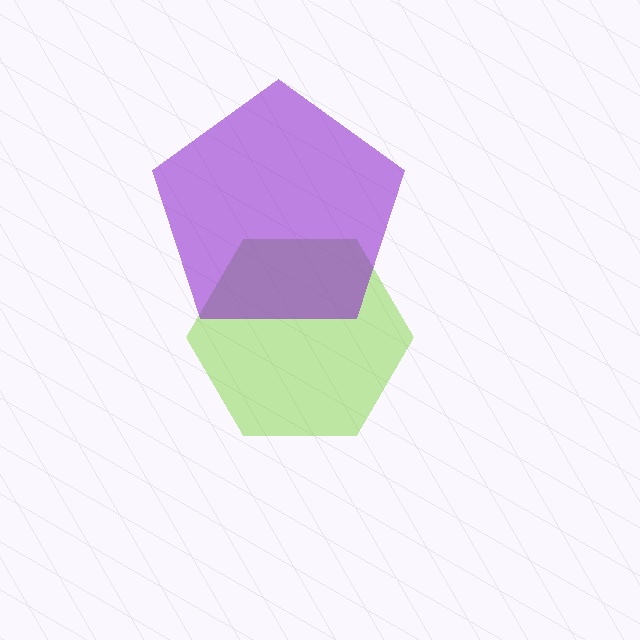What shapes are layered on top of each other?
The layered shapes are: a lime hexagon, a purple pentagon.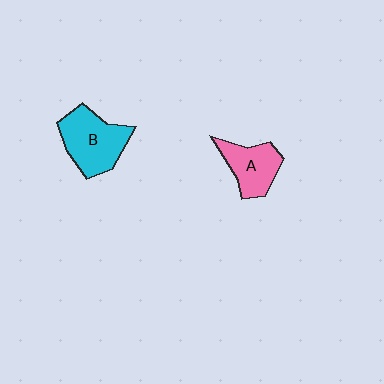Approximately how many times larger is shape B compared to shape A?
Approximately 1.3 times.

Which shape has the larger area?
Shape B (cyan).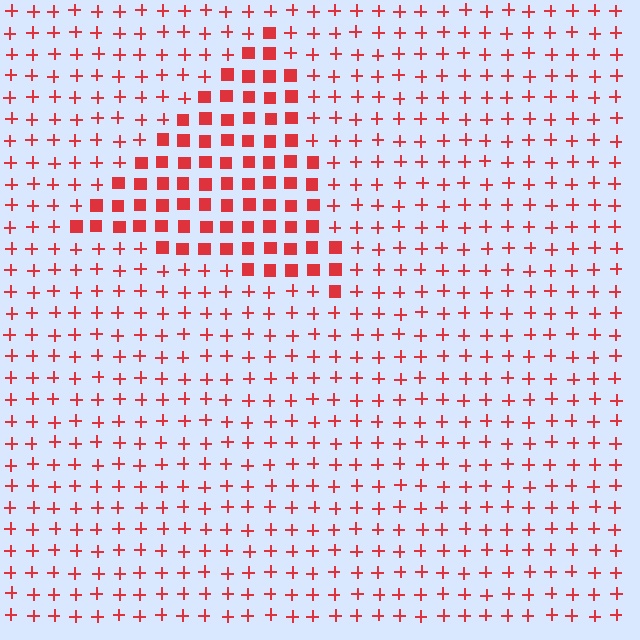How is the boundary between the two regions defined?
The boundary is defined by a change in element shape: squares inside vs. plus signs outside. All elements share the same color and spacing.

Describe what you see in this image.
The image is filled with small red elements arranged in a uniform grid. A triangle-shaped region contains squares, while the surrounding area contains plus signs. The boundary is defined purely by the change in element shape.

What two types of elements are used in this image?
The image uses squares inside the triangle region and plus signs outside it.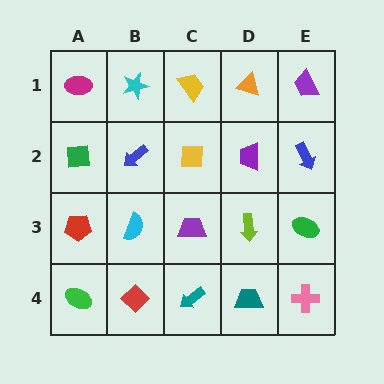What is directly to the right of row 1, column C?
An orange triangle.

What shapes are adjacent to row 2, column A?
A magenta ellipse (row 1, column A), a red pentagon (row 3, column A), a blue arrow (row 2, column B).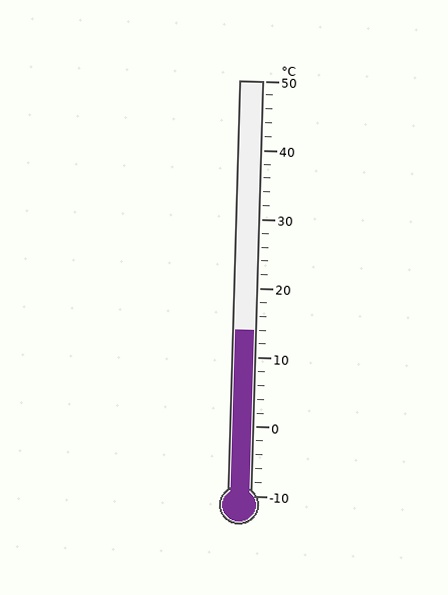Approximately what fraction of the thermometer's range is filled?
The thermometer is filled to approximately 40% of its range.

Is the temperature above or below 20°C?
The temperature is below 20°C.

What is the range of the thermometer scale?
The thermometer scale ranges from -10°C to 50°C.